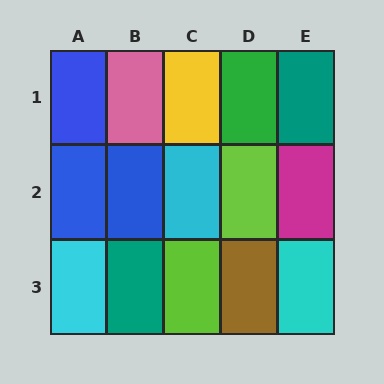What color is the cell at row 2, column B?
Blue.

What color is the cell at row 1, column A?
Blue.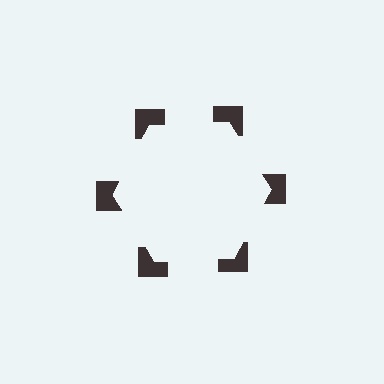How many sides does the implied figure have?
6 sides.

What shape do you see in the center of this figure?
An illusory hexagon — its edges are inferred from the aligned wedge cuts in the notched squares, not physically drawn.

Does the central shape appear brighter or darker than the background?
It typically appears slightly brighter than the background, even though no actual brightness change is drawn.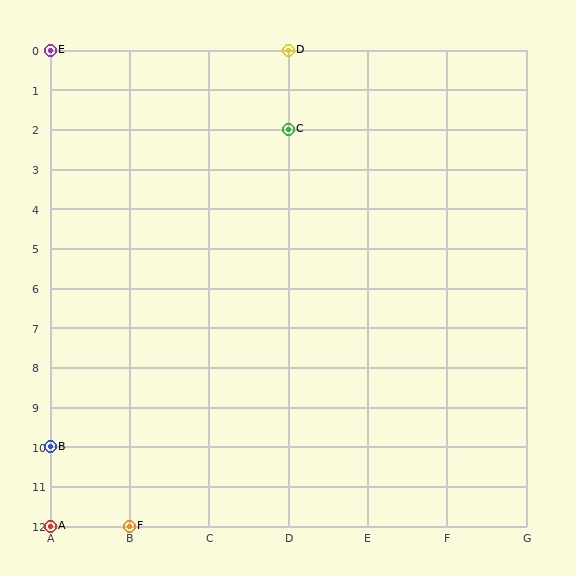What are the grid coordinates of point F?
Point F is at grid coordinates (B, 12).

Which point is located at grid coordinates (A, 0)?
Point E is at (A, 0).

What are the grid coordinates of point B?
Point B is at grid coordinates (A, 10).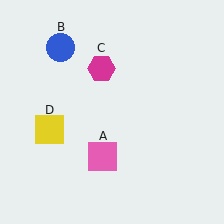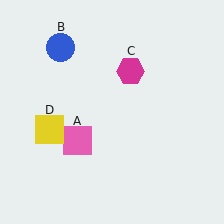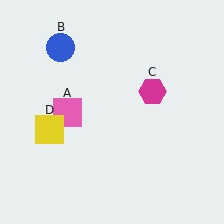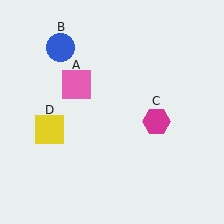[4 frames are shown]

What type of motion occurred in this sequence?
The pink square (object A), magenta hexagon (object C) rotated clockwise around the center of the scene.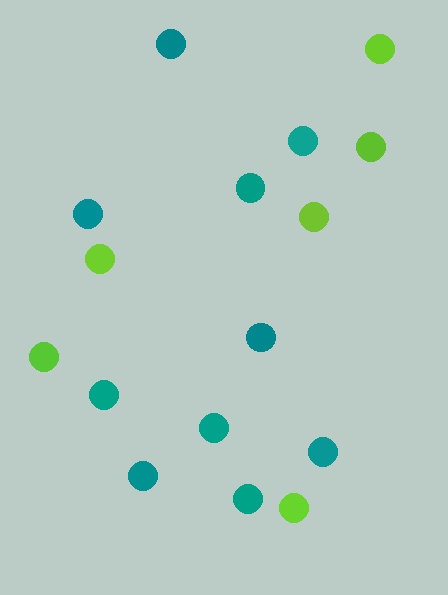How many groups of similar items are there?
There are 2 groups: one group of lime circles (6) and one group of teal circles (10).